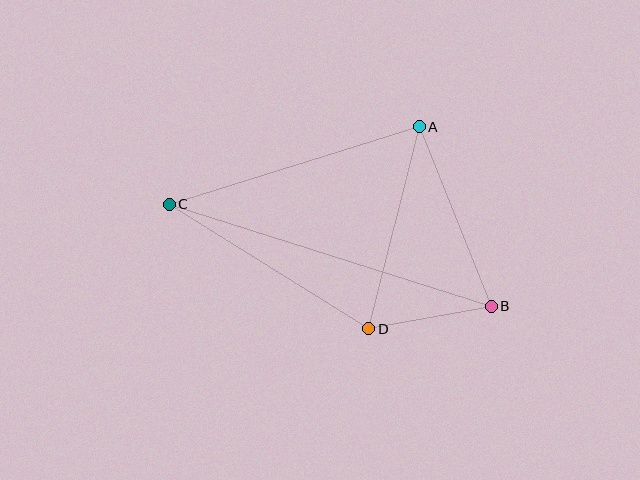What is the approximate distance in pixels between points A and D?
The distance between A and D is approximately 208 pixels.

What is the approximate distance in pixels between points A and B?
The distance between A and B is approximately 193 pixels.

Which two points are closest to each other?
Points B and D are closest to each other.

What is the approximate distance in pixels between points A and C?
The distance between A and C is approximately 261 pixels.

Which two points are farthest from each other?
Points B and C are farthest from each other.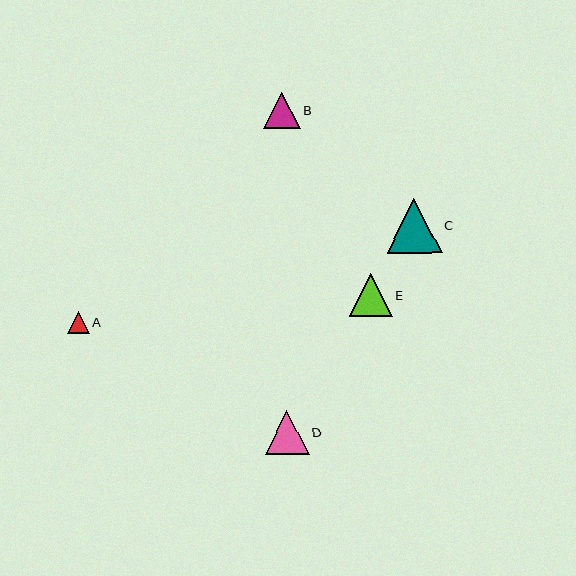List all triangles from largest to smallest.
From largest to smallest: C, D, E, B, A.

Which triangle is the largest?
Triangle C is the largest with a size of approximately 55 pixels.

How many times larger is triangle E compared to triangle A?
Triangle E is approximately 2.0 times the size of triangle A.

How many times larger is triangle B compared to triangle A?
Triangle B is approximately 1.7 times the size of triangle A.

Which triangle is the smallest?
Triangle A is the smallest with a size of approximately 22 pixels.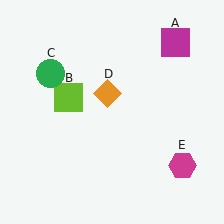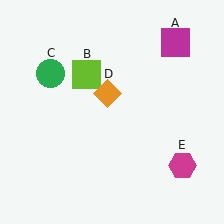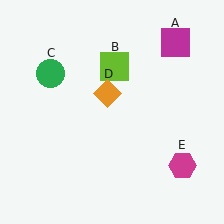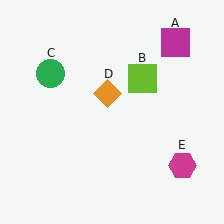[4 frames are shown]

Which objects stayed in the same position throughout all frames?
Magenta square (object A) and green circle (object C) and orange diamond (object D) and magenta hexagon (object E) remained stationary.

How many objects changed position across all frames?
1 object changed position: lime square (object B).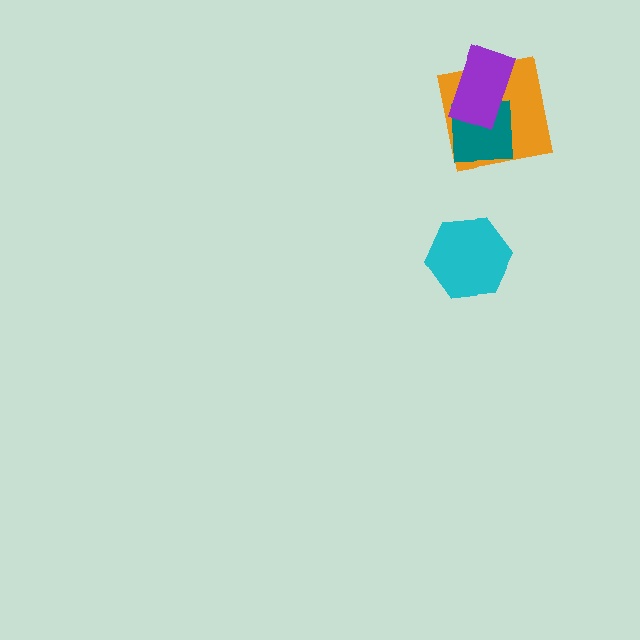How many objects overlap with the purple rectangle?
2 objects overlap with the purple rectangle.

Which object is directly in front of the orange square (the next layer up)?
The teal square is directly in front of the orange square.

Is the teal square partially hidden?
Yes, it is partially covered by another shape.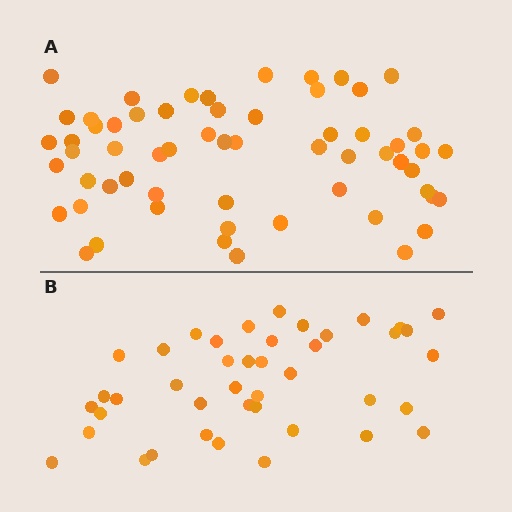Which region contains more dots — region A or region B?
Region A (the top region) has more dots.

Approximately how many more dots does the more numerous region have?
Region A has approximately 20 more dots than region B.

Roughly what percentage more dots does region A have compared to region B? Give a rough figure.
About 45% more.